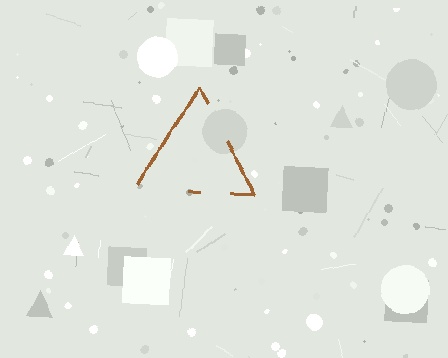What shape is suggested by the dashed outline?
The dashed outline suggests a triangle.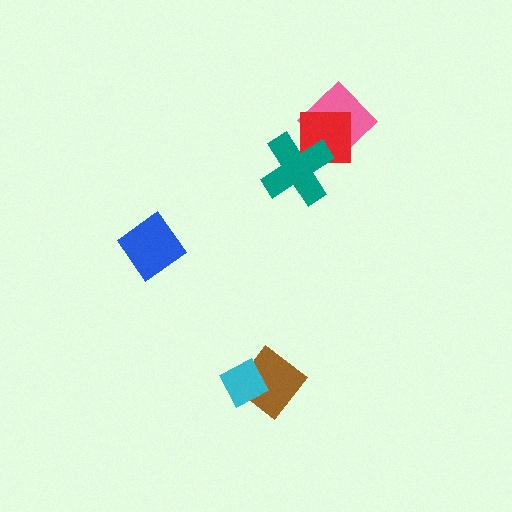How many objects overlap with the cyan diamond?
1 object overlaps with the cyan diamond.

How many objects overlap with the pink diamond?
1 object overlaps with the pink diamond.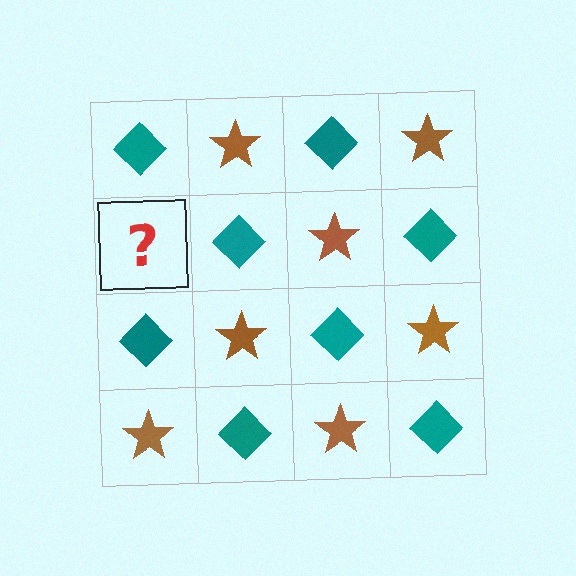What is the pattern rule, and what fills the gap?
The rule is that it alternates teal diamond and brown star in a checkerboard pattern. The gap should be filled with a brown star.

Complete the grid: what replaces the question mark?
The question mark should be replaced with a brown star.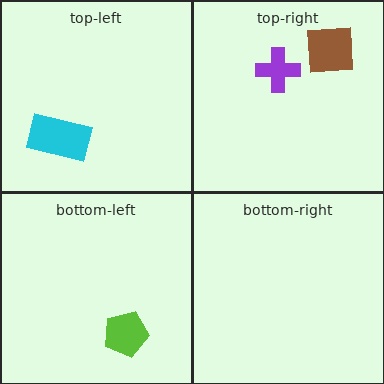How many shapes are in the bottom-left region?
1.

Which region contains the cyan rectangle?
The top-left region.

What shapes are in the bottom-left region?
The lime pentagon.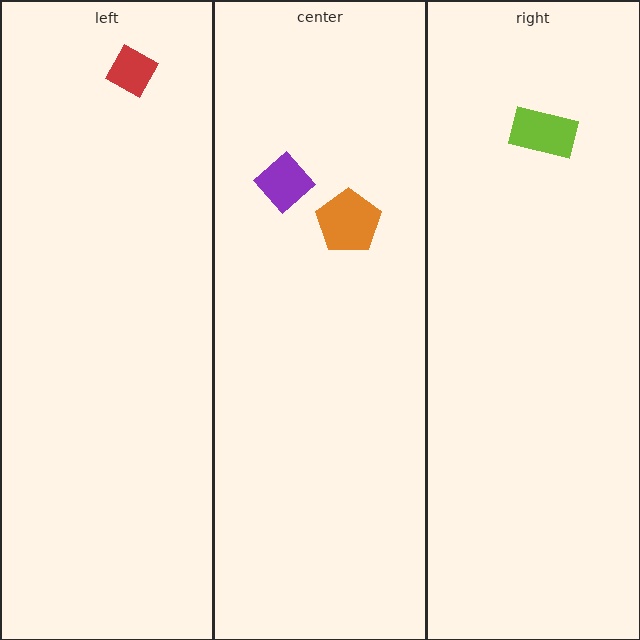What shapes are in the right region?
The lime rectangle.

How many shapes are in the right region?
1.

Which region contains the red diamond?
The left region.